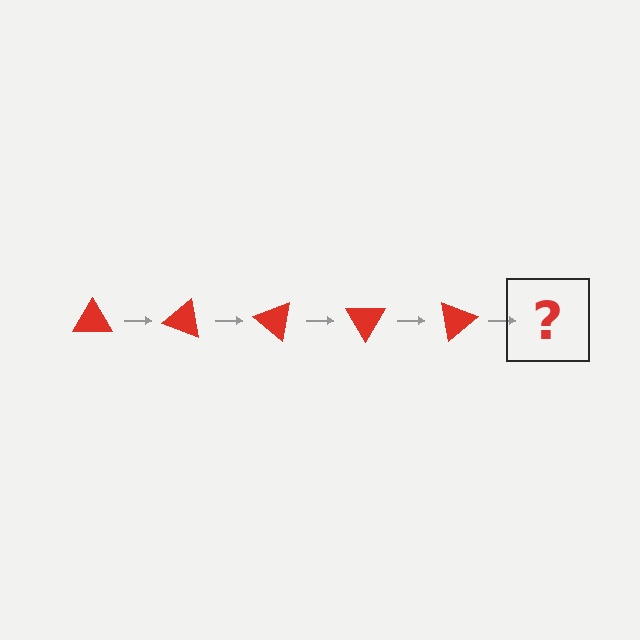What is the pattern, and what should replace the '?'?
The pattern is that the triangle rotates 20 degrees each step. The '?' should be a red triangle rotated 100 degrees.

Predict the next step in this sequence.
The next step is a red triangle rotated 100 degrees.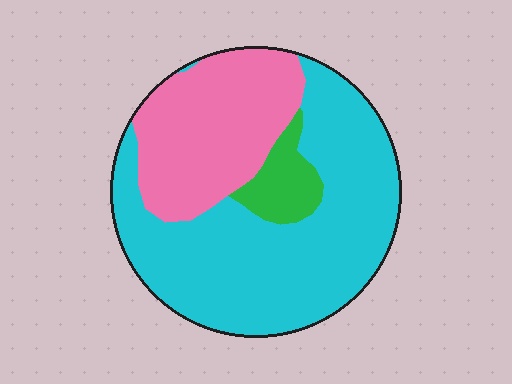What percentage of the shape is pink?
Pink covers 31% of the shape.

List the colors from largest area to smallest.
From largest to smallest: cyan, pink, green.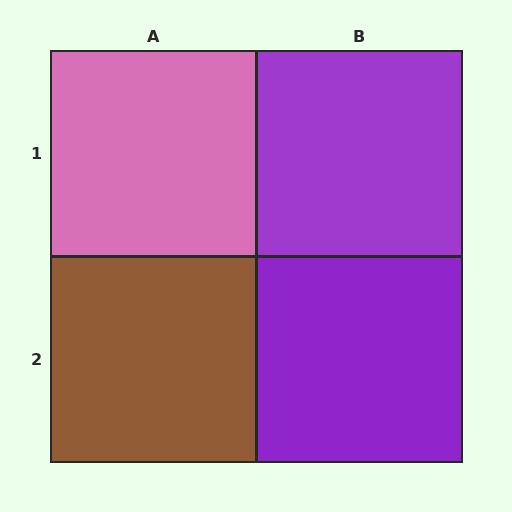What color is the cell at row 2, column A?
Brown.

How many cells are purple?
2 cells are purple.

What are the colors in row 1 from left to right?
Pink, purple.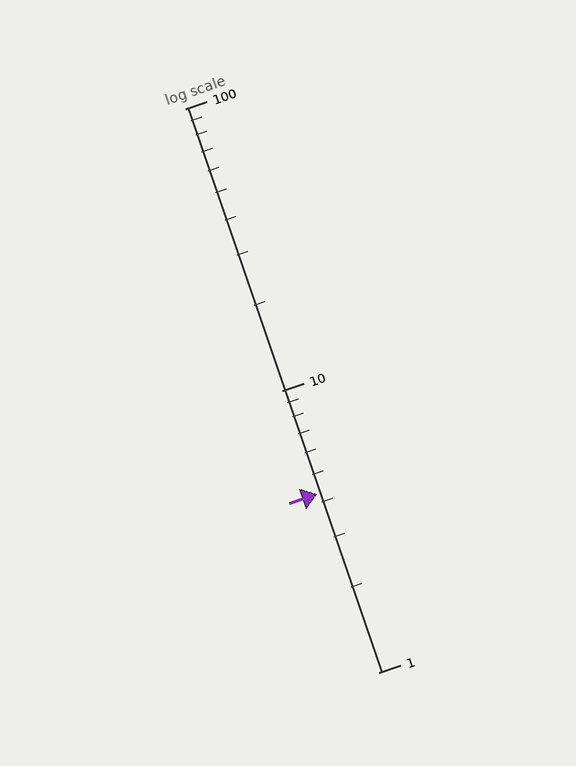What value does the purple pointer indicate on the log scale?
The pointer indicates approximately 4.3.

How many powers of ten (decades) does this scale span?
The scale spans 2 decades, from 1 to 100.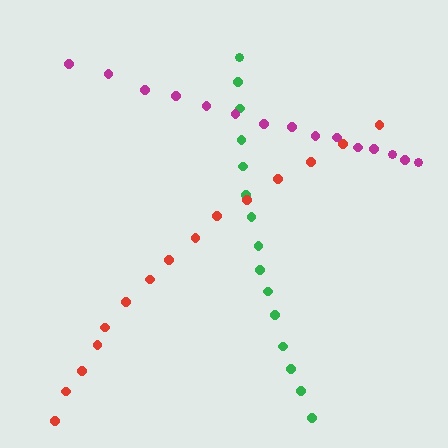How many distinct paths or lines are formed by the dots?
There are 3 distinct paths.